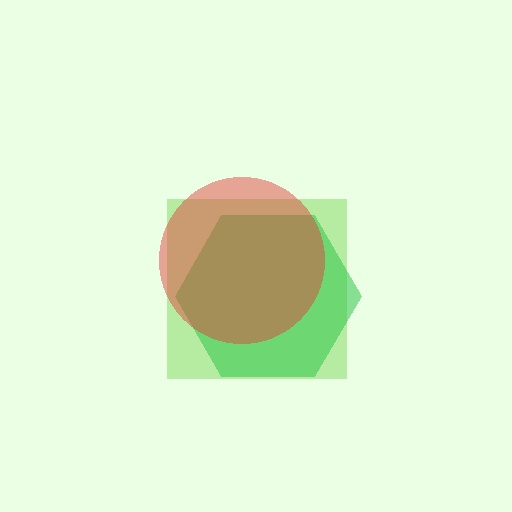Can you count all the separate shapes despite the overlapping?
Yes, there are 3 separate shapes.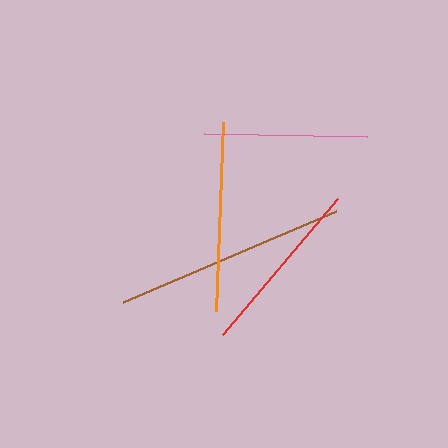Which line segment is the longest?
The brown line is the longest at approximately 232 pixels.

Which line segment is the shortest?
The pink line is the shortest at approximately 164 pixels.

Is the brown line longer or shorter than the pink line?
The brown line is longer than the pink line.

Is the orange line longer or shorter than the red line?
The orange line is longer than the red line.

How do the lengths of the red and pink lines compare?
The red and pink lines are approximately the same length.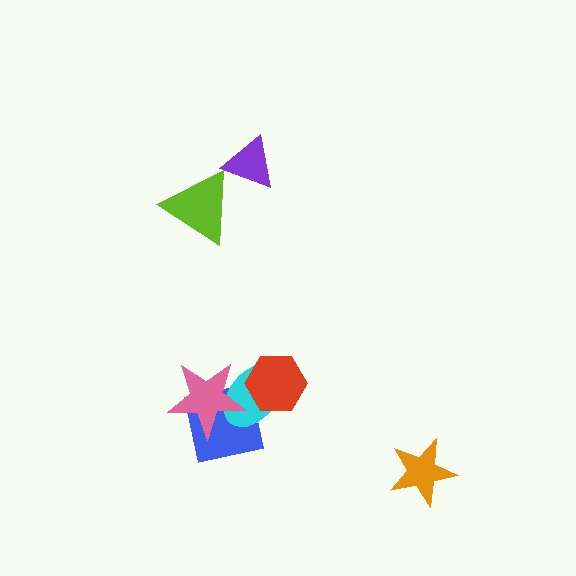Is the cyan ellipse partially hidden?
Yes, it is partially covered by another shape.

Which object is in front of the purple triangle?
The lime triangle is in front of the purple triangle.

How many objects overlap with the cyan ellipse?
3 objects overlap with the cyan ellipse.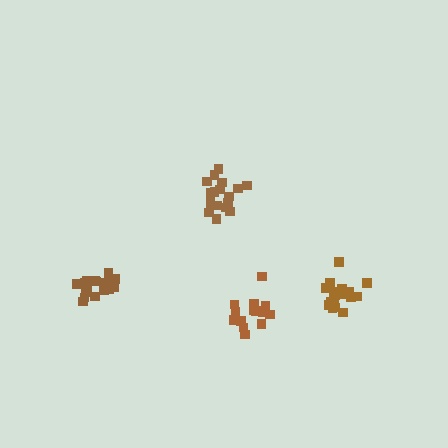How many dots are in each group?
Group 1: 14 dots, Group 2: 18 dots, Group 3: 17 dots, Group 4: 19 dots (68 total).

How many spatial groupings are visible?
There are 4 spatial groupings.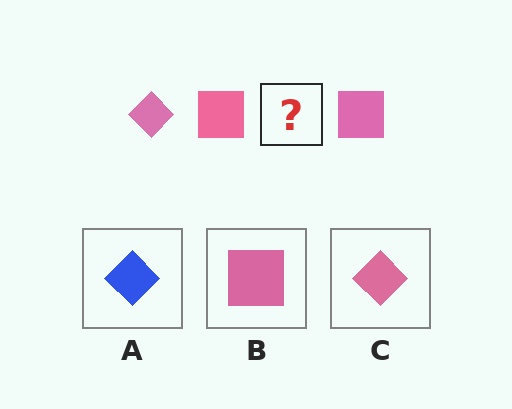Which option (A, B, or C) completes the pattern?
C.